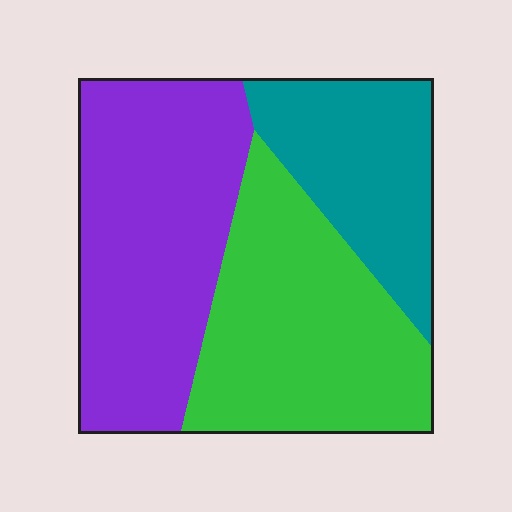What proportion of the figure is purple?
Purple covers roughly 40% of the figure.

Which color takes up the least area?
Teal, at roughly 25%.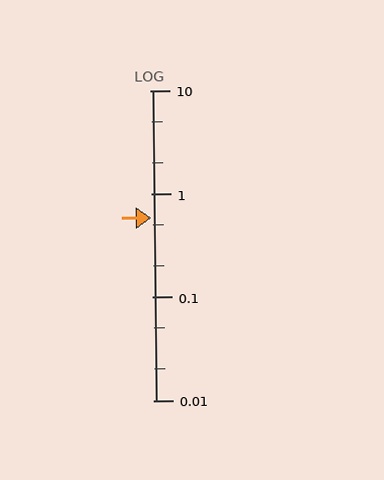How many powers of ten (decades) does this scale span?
The scale spans 3 decades, from 0.01 to 10.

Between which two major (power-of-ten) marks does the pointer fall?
The pointer is between 0.1 and 1.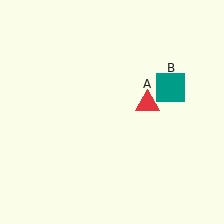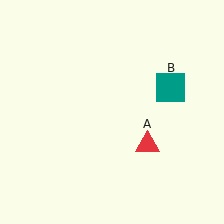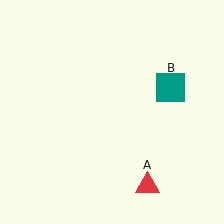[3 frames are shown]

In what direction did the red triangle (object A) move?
The red triangle (object A) moved down.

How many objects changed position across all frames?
1 object changed position: red triangle (object A).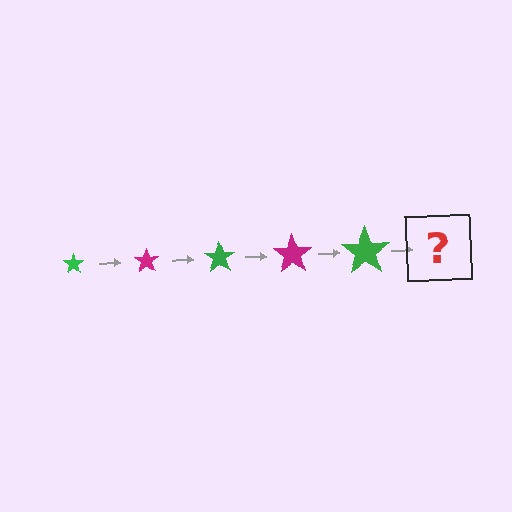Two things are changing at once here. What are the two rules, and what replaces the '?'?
The two rules are that the star grows larger each step and the color cycles through green and magenta. The '?' should be a magenta star, larger than the previous one.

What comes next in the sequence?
The next element should be a magenta star, larger than the previous one.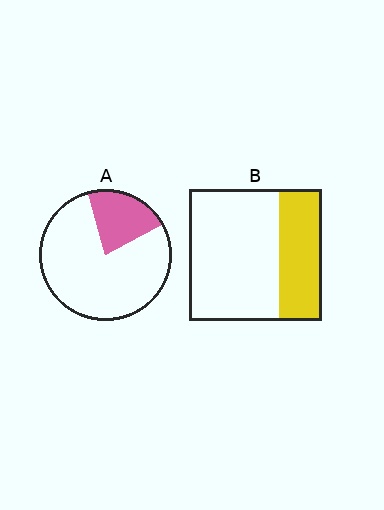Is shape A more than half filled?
No.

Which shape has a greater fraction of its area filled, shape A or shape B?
Shape B.